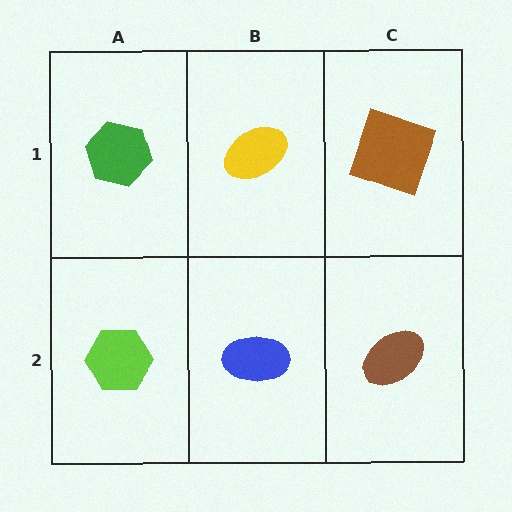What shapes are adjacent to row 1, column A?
A lime hexagon (row 2, column A), a yellow ellipse (row 1, column B).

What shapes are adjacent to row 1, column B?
A blue ellipse (row 2, column B), a green hexagon (row 1, column A), a brown square (row 1, column C).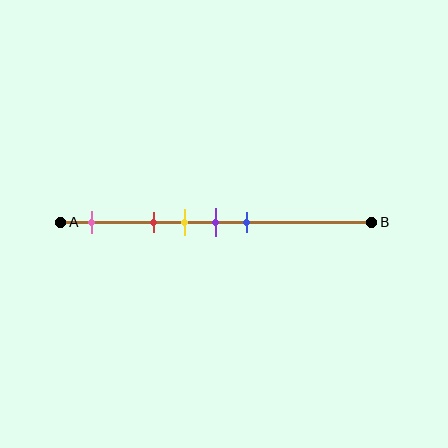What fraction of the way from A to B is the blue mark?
The blue mark is approximately 60% (0.6) of the way from A to B.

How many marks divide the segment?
There are 5 marks dividing the segment.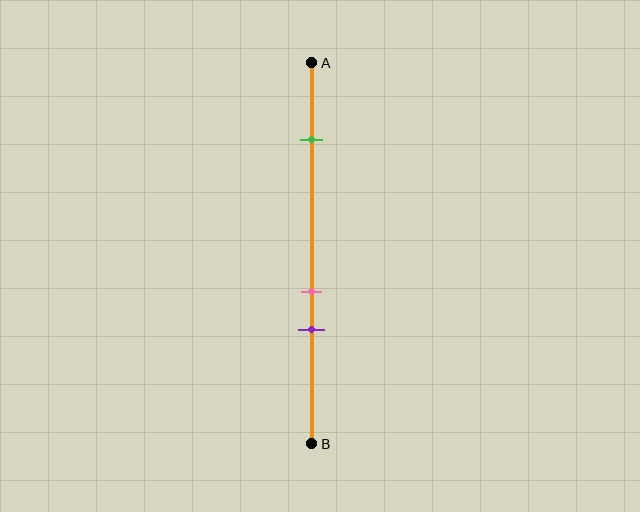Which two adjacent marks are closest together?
The pink and purple marks are the closest adjacent pair.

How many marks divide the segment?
There are 3 marks dividing the segment.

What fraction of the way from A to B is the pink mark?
The pink mark is approximately 60% (0.6) of the way from A to B.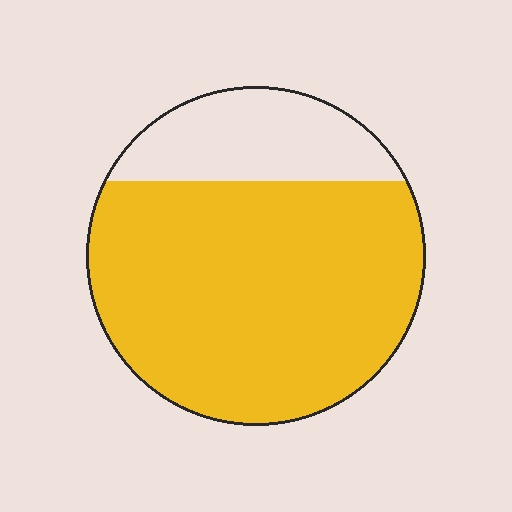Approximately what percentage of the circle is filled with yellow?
Approximately 75%.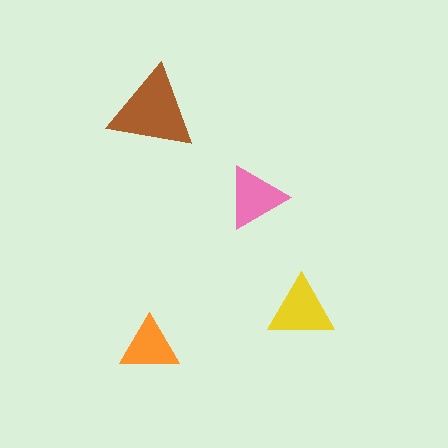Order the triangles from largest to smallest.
the brown one, the yellow one, the pink one, the orange one.